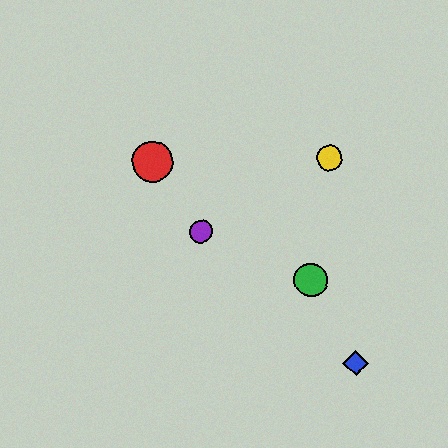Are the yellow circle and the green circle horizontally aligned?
No, the yellow circle is at y≈158 and the green circle is at y≈280.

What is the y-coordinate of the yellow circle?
The yellow circle is at y≈158.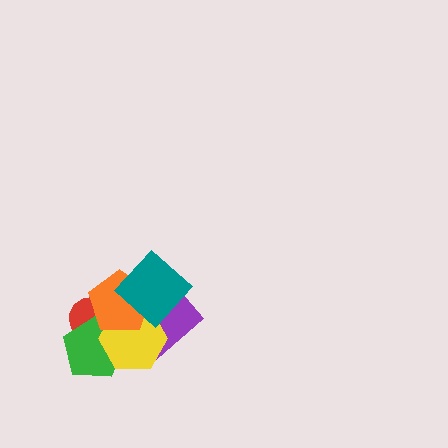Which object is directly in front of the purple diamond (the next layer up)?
The yellow hexagon is directly in front of the purple diamond.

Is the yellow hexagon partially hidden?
Yes, it is partially covered by another shape.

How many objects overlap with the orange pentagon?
5 objects overlap with the orange pentagon.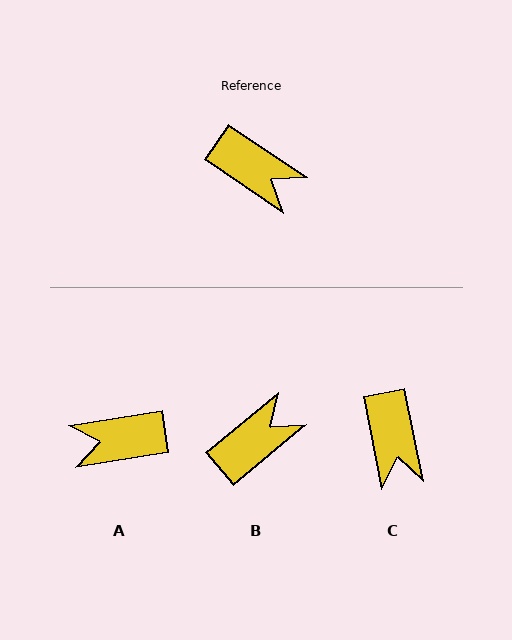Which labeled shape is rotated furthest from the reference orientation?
A, about 137 degrees away.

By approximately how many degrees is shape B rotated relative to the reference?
Approximately 74 degrees counter-clockwise.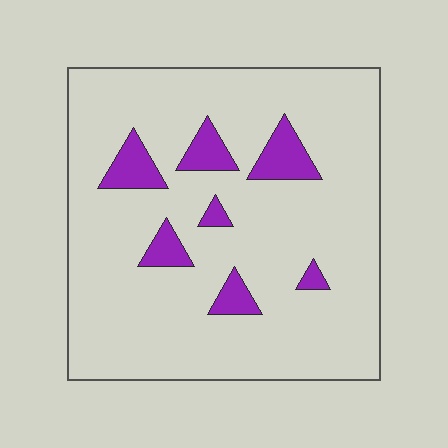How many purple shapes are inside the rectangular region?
7.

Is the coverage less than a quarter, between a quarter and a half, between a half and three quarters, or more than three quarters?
Less than a quarter.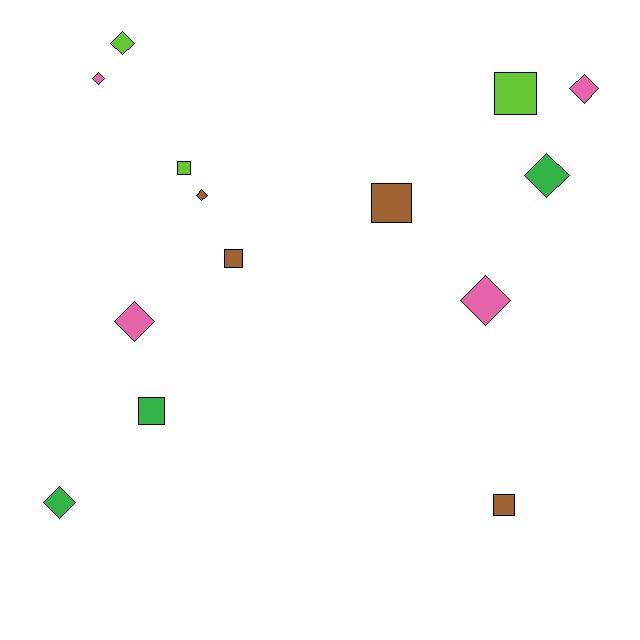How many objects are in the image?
There are 14 objects.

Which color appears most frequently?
Brown, with 4 objects.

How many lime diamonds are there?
There is 1 lime diamond.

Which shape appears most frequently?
Diamond, with 8 objects.